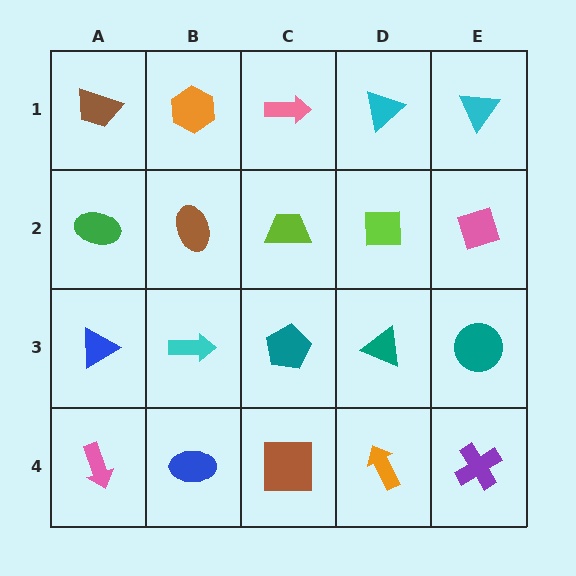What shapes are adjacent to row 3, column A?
A green ellipse (row 2, column A), a pink arrow (row 4, column A), a cyan arrow (row 3, column B).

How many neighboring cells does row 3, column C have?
4.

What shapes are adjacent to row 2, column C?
A pink arrow (row 1, column C), a teal pentagon (row 3, column C), a brown ellipse (row 2, column B), a lime square (row 2, column D).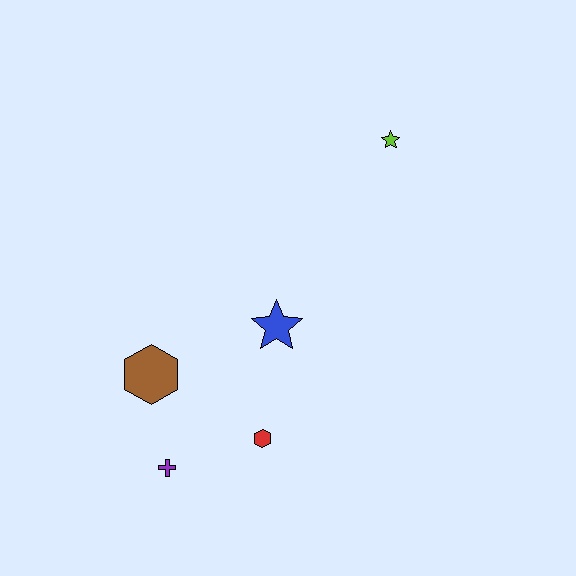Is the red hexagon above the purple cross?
Yes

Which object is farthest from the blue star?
The lime star is farthest from the blue star.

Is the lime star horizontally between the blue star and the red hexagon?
No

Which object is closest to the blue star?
The red hexagon is closest to the blue star.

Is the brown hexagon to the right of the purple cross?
No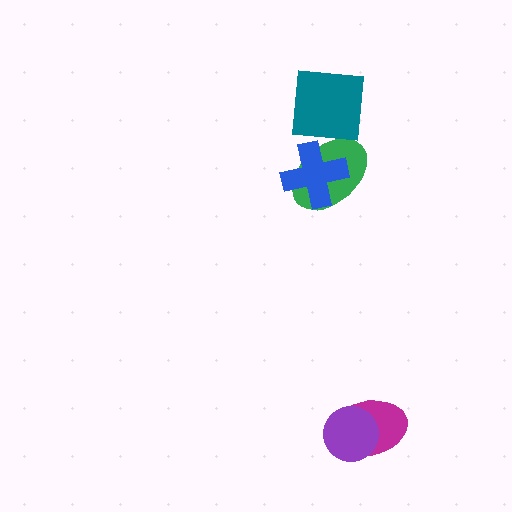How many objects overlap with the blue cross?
1 object overlaps with the blue cross.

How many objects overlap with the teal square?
0 objects overlap with the teal square.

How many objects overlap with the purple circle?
1 object overlaps with the purple circle.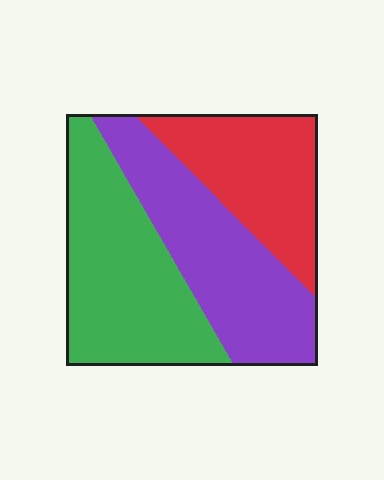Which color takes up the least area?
Red, at roughly 25%.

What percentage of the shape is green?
Green takes up between a third and a half of the shape.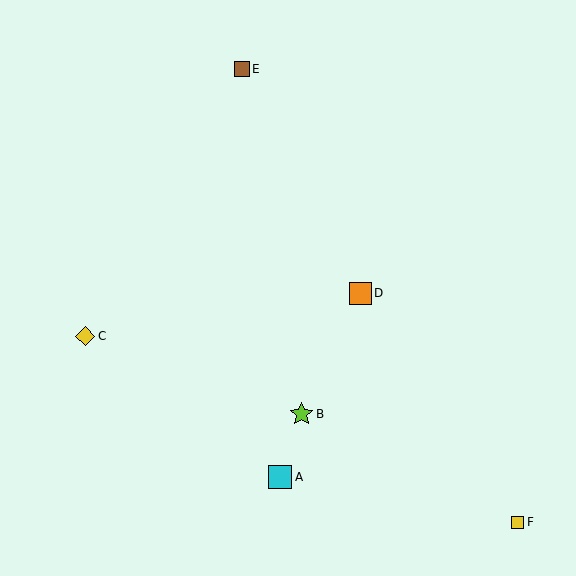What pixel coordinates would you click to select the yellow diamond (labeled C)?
Click at (85, 336) to select the yellow diamond C.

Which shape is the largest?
The lime star (labeled B) is the largest.